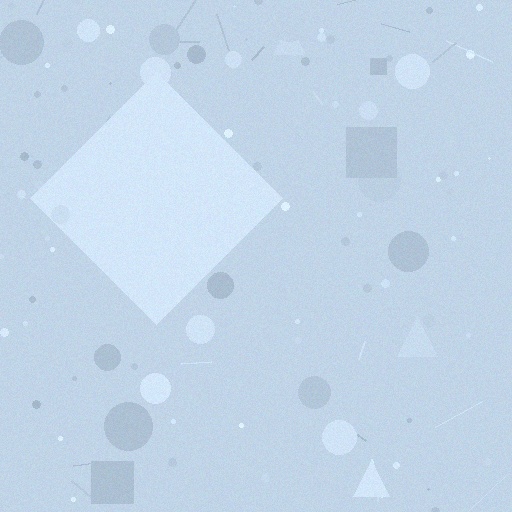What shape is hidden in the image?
A diamond is hidden in the image.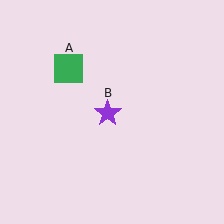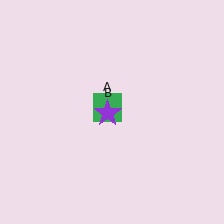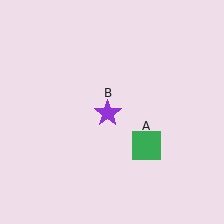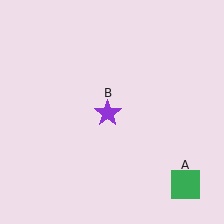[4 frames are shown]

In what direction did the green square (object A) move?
The green square (object A) moved down and to the right.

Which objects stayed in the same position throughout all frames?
Purple star (object B) remained stationary.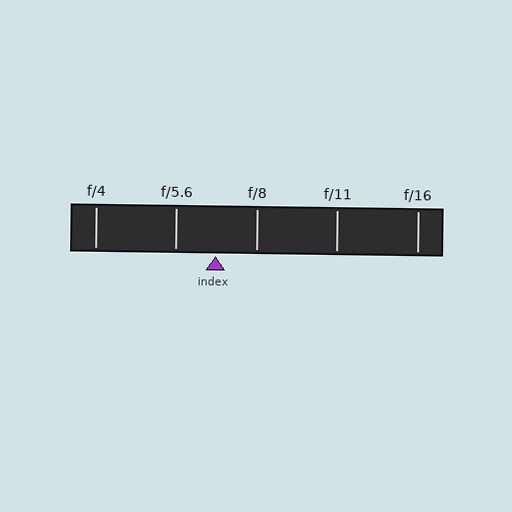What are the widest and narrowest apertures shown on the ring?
The widest aperture shown is f/4 and the narrowest is f/16.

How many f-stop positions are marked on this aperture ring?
There are 5 f-stop positions marked.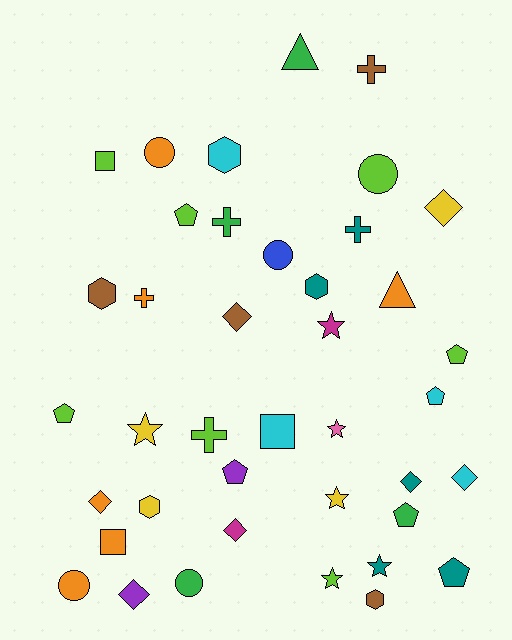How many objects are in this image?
There are 40 objects.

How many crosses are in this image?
There are 5 crosses.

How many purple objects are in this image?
There are 2 purple objects.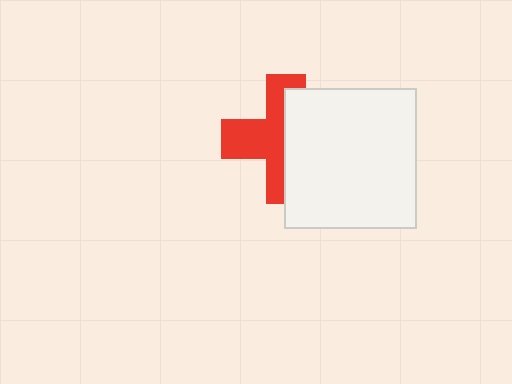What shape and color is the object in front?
The object in front is a white rectangle.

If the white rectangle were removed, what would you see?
You would see the complete red cross.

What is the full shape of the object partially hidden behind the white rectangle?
The partially hidden object is a red cross.